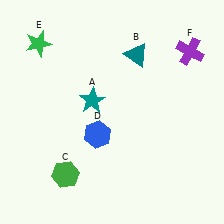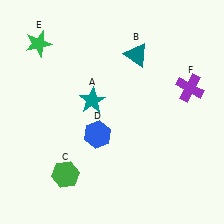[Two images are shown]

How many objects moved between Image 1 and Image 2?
1 object moved between the two images.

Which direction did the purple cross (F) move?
The purple cross (F) moved down.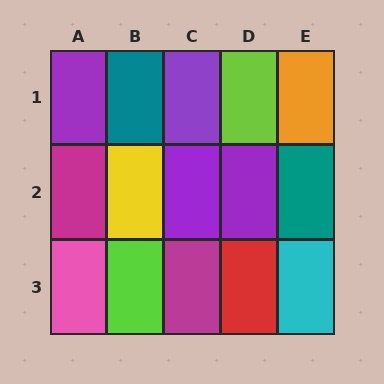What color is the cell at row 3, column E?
Cyan.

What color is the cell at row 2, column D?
Purple.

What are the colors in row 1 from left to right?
Purple, teal, purple, lime, orange.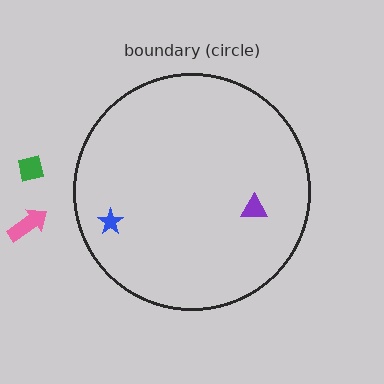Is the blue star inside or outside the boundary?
Inside.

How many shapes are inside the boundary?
2 inside, 2 outside.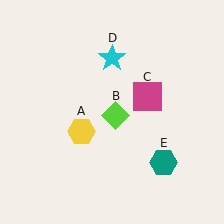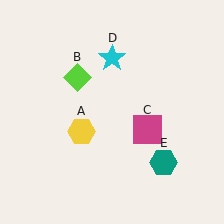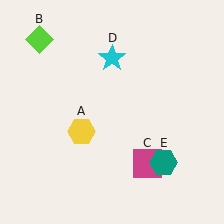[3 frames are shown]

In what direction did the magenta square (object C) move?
The magenta square (object C) moved down.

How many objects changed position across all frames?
2 objects changed position: lime diamond (object B), magenta square (object C).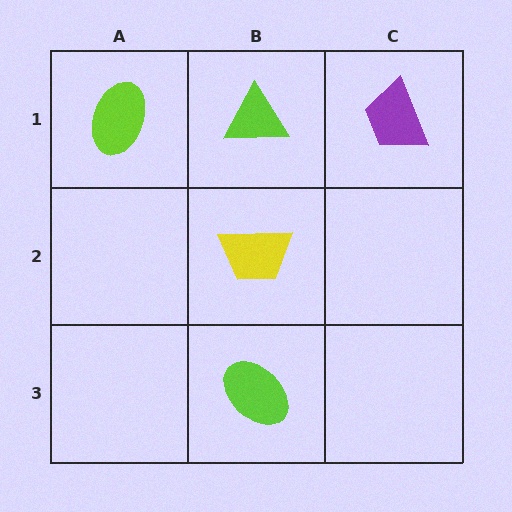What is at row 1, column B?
A lime triangle.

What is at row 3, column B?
A lime ellipse.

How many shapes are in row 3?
1 shape.